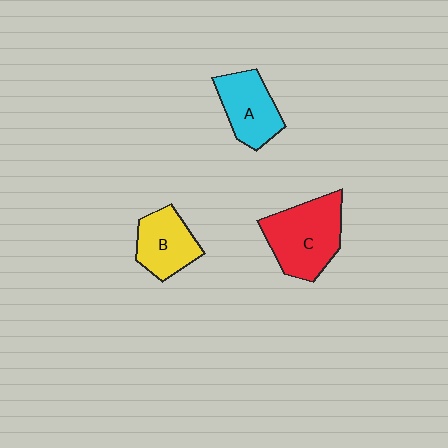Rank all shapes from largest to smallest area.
From largest to smallest: C (red), A (cyan), B (yellow).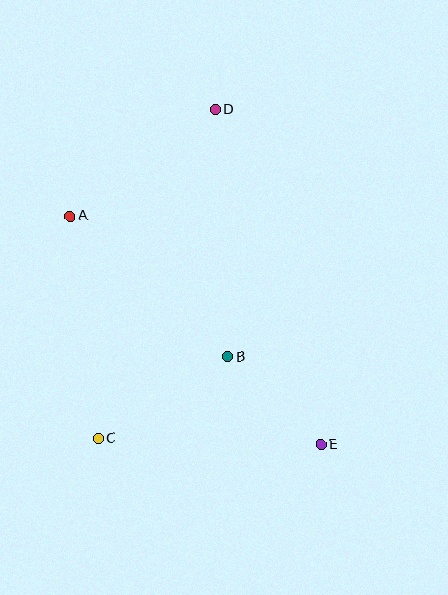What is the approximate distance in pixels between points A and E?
The distance between A and E is approximately 339 pixels.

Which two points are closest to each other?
Points B and E are closest to each other.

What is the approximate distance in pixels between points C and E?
The distance between C and E is approximately 223 pixels.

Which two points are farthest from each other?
Points D and E are farthest from each other.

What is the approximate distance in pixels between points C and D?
The distance between C and D is approximately 349 pixels.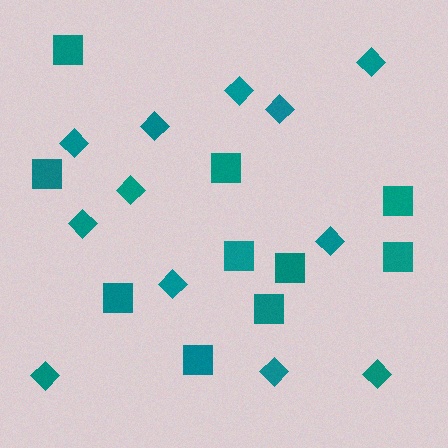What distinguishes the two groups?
There are 2 groups: one group of diamonds (12) and one group of squares (10).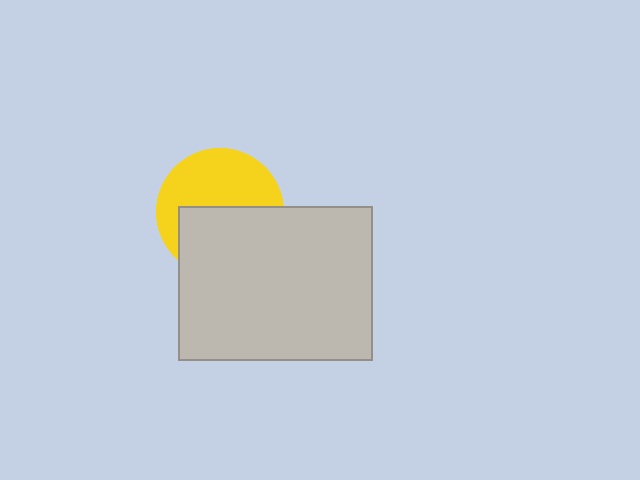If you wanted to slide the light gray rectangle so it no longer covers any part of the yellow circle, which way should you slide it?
Slide it down — that is the most direct way to separate the two shapes.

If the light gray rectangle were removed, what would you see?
You would see the complete yellow circle.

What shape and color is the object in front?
The object in front is a light gray rectangle.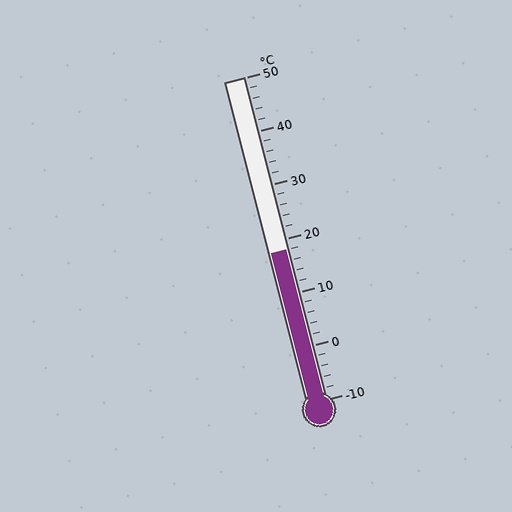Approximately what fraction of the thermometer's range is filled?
The thermometer is filled to approximately 45% of its range.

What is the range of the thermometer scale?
The thermometer scale ranges from -10°C to 50°C.